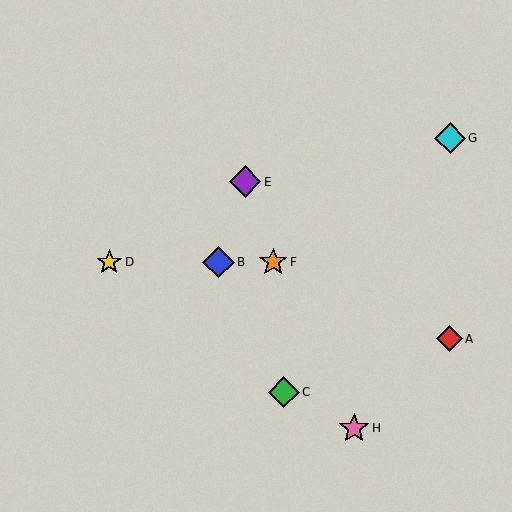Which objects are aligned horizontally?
Objects B, D, F are aligned horizontally.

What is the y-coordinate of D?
Object D is at y≈262.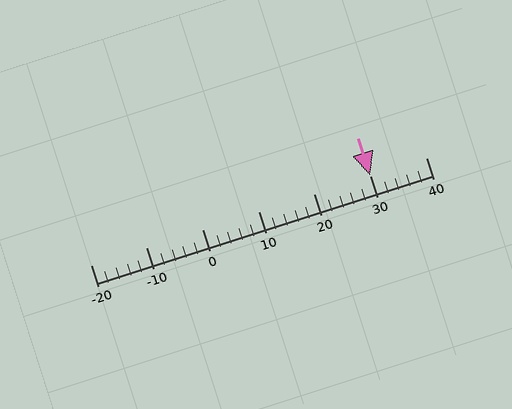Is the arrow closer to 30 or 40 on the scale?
The arrow is closer to 30.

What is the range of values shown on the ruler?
The ruler shows values from -20 to 40.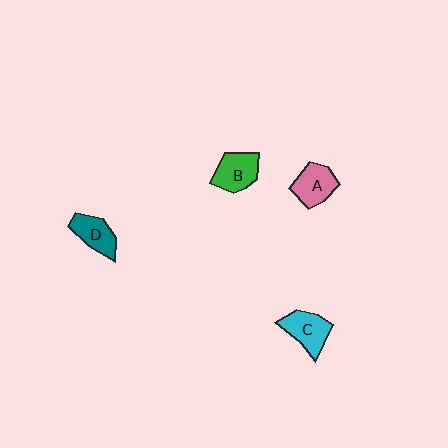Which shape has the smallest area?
Shape D (teal).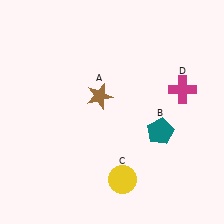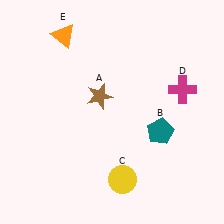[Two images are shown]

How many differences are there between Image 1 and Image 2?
There is 1 difference between the two images.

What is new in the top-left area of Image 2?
An orange triangle (E) was added in the top-left area of Image 2.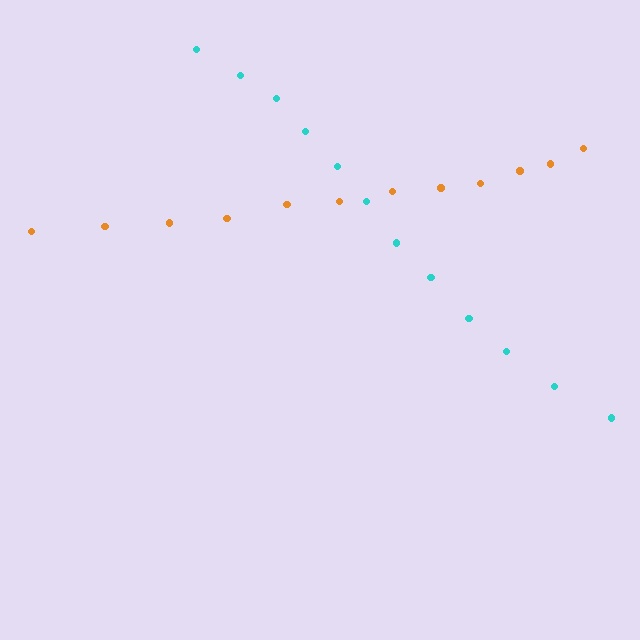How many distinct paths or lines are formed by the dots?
There are 2 distinct paths.